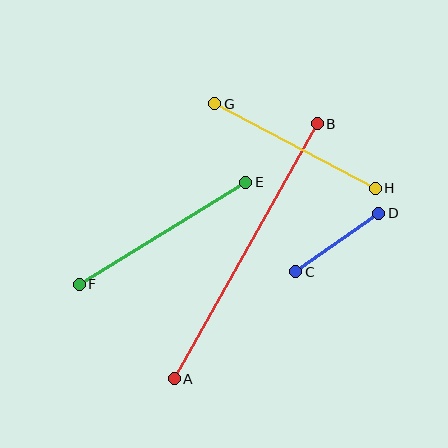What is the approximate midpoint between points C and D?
The midpoint is at approximately (337, 243) pixels.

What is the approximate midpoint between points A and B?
The midpoint is at approximately (246, 251) pixels.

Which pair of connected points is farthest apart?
Points A and B are farthest apart.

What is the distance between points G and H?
The distance is approximately 181 pixels.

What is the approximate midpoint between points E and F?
The midpoint is at approximately (162, 233) pixels.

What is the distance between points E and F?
The distance is approximately 195 pixels.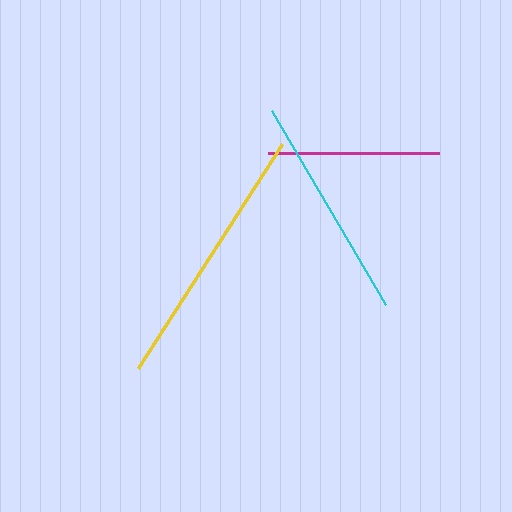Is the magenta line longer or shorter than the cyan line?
The cyan line is longer than the magenta line.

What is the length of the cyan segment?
The cyan segment is approximately 225 pixels long.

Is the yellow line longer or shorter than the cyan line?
The yellow line is longer than the cyan line.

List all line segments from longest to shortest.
From longest to shortest: yellow, cyan, magenta.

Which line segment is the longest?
The yellow line is the longest at approximately 266 pixels.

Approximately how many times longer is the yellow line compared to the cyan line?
The yellow line is approximately 1.2 times the length of the cyan line.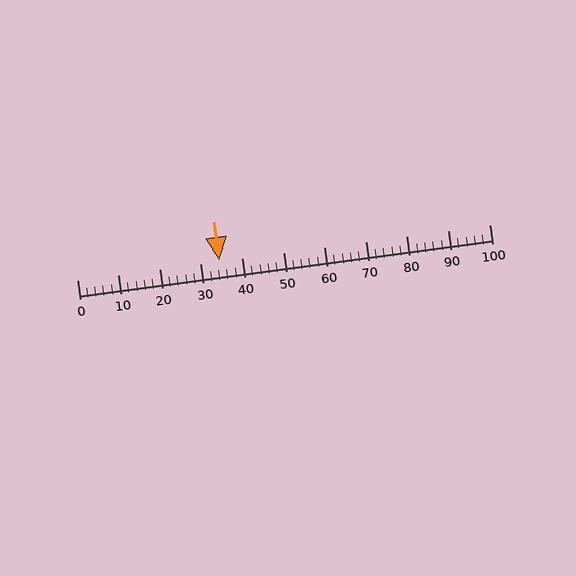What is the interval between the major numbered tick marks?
The major tick marks are spaced 10 units apart.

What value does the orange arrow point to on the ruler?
The orange arrow points to approximately 35.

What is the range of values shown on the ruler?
The ruler shows values from 0 to 100.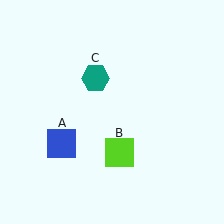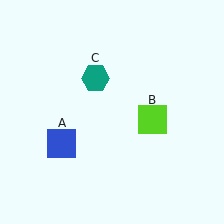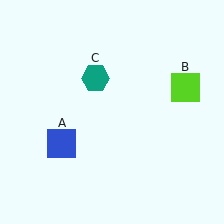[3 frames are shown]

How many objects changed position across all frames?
1 object changed position: lime square (object B).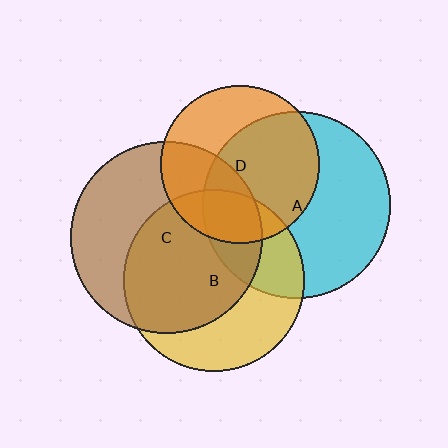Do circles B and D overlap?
Yes.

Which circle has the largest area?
Circle C (brown).